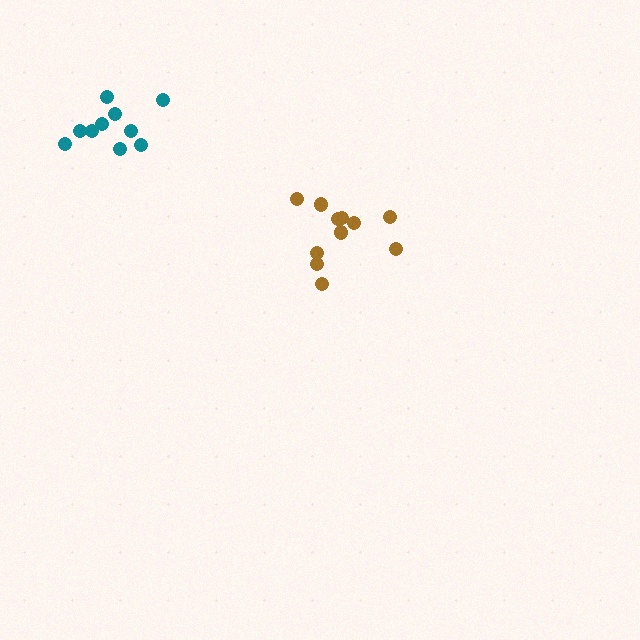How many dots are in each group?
Group 1: 11 dots, Group 2: 10 dots (21 total).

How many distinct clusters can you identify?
There are 2 distinct clusters.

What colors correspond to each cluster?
The clusters are colored: brown, teal.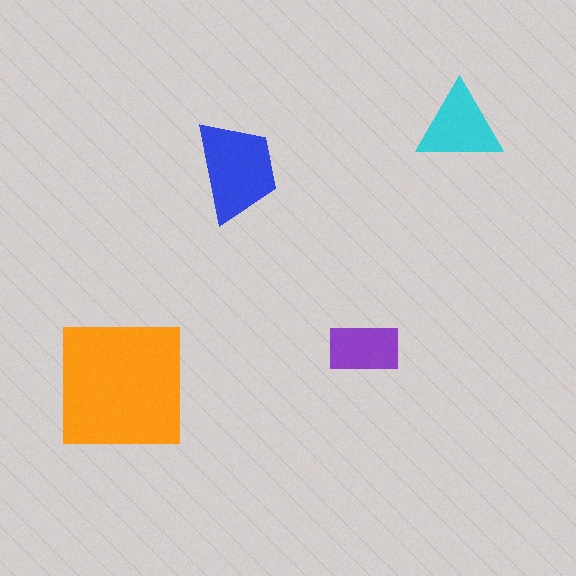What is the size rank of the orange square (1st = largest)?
1st.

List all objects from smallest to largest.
The purple rectangle, the cyan triangle, the blue trapezoid, the orange square.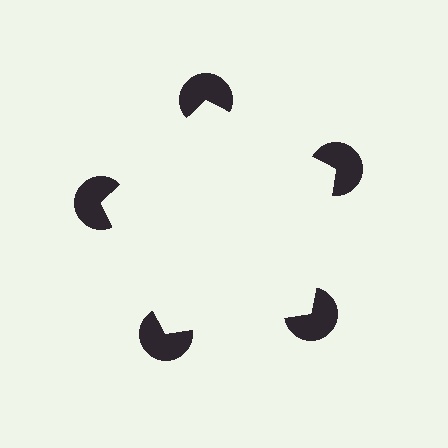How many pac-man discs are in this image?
There are 5 — one at each vertex of the illusory pentagon.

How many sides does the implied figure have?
5 sides.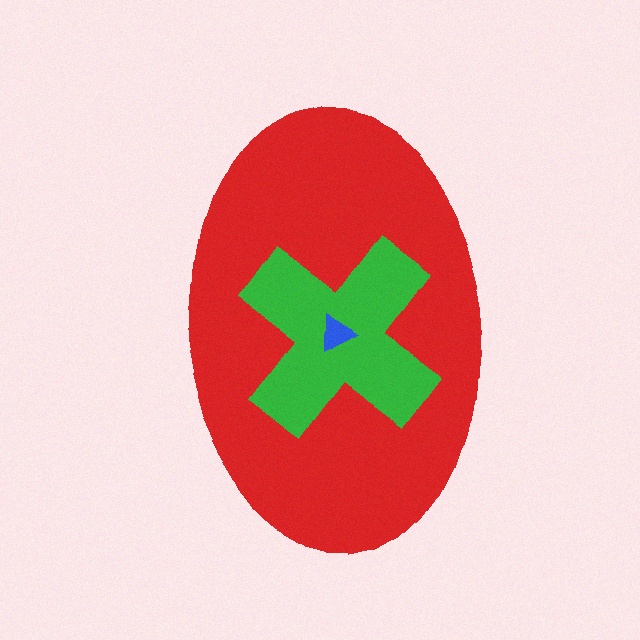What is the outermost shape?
The red ellipse.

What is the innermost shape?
The blue triangle.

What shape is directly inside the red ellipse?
The green cross.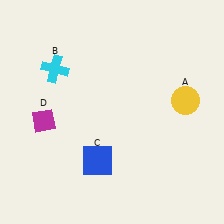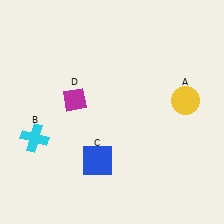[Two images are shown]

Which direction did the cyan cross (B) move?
The cyan cross (B) moved down.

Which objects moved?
The objects that moved are: the cyan cross (B), the magenta diamond (D).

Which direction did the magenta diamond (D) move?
The magenta diamond (D) moved right.